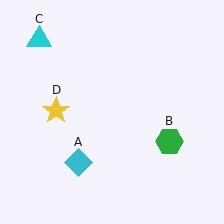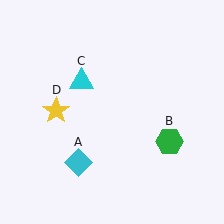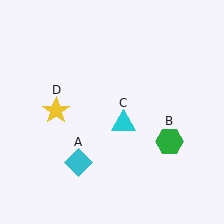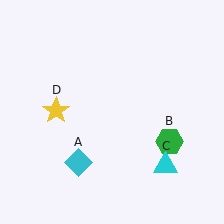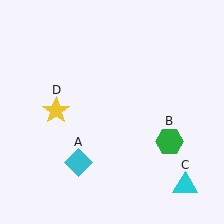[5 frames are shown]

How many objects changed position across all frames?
1 object changed position: cyan triangle (object C).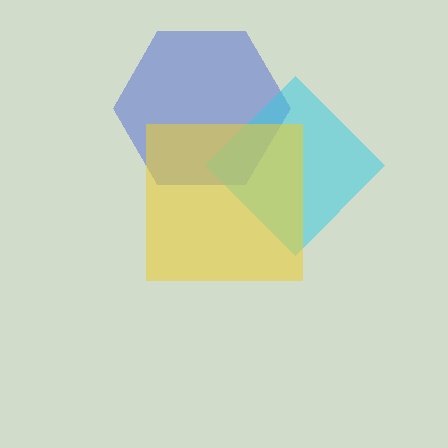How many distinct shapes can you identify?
There are 3 distinct shapes: a blue hexagon, a cyan diamond, a yellow square.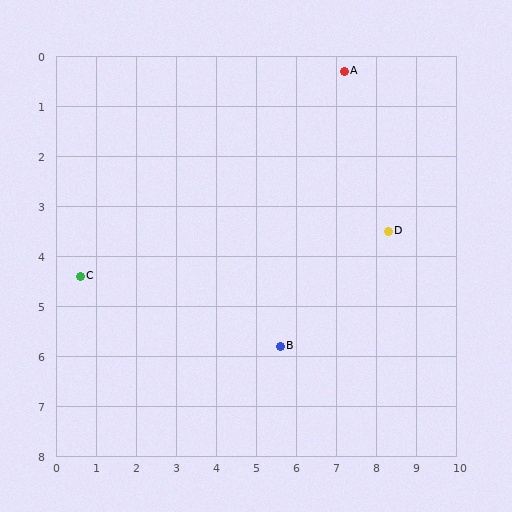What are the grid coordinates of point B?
Point B is at approximately (5.6, 5.8).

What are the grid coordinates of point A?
Point A is at approximately (7.2, 0.3).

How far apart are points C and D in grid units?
Points C and D are about 7.8 grid units apart.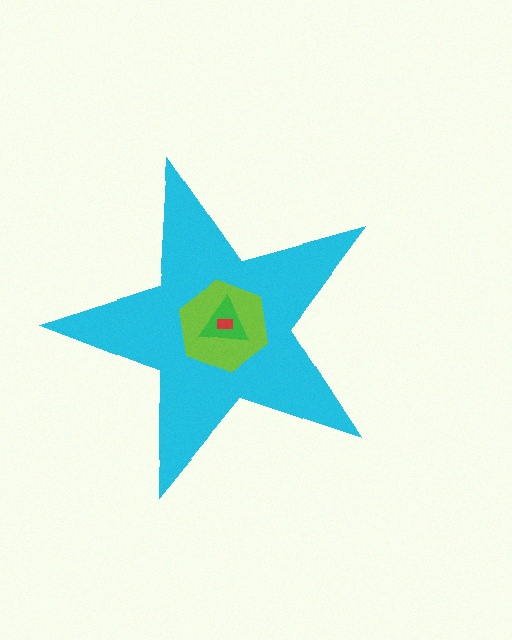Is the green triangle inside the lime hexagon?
Yes.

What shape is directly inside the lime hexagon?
The green triangle.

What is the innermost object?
The red rectangle.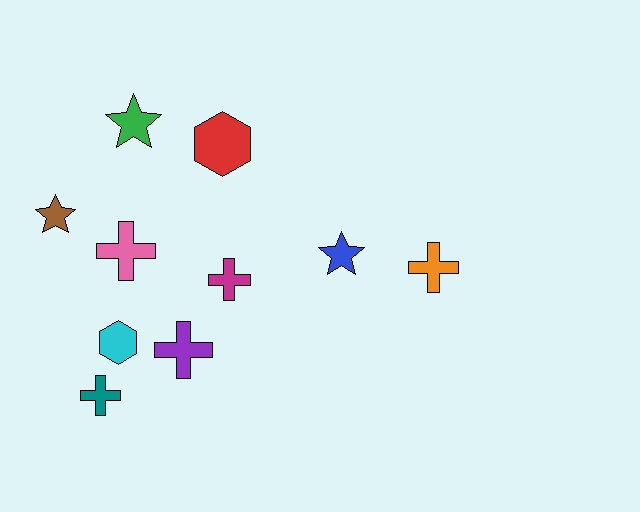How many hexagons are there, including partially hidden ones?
There are 2 hexagons.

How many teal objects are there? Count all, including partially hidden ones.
There is 1 teal object.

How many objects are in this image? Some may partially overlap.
There are 10 objects.